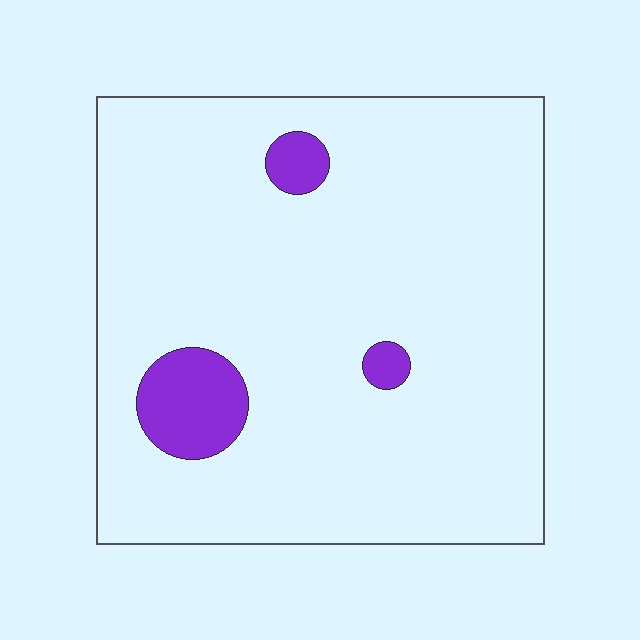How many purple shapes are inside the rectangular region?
3.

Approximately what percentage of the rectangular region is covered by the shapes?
Approximately 10%.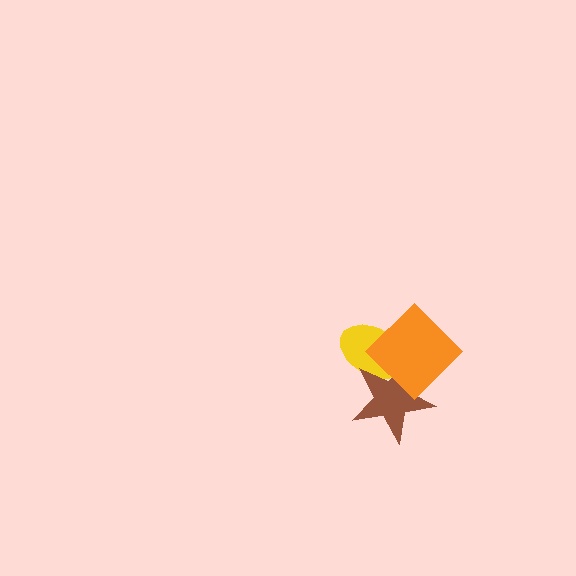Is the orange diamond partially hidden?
No, no other shape covers it.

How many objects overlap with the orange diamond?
2 objects overlap with the orange diamond.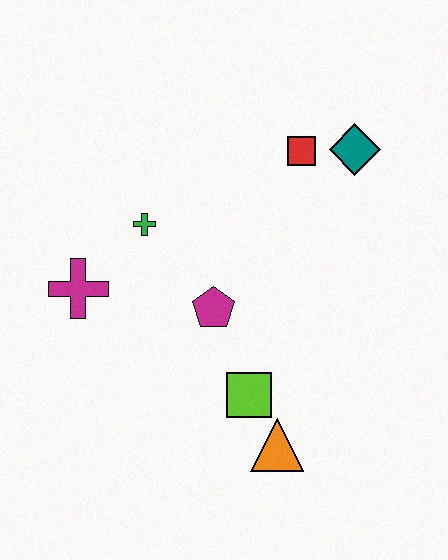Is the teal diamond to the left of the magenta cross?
No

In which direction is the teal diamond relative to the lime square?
The teal diamond is above the lime square.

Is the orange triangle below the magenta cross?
Yes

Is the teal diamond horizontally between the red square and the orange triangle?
No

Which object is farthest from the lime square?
The teal diamond is farthest from the lime square.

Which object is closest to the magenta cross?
The green cross is closest to the magenta cross.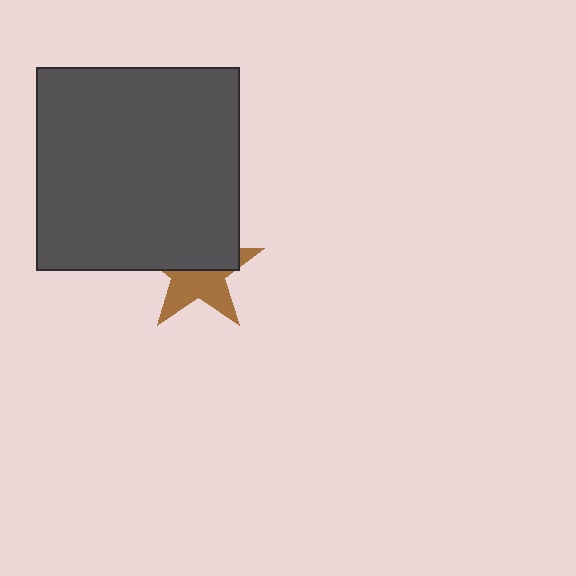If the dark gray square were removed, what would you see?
You would see the complete brown star.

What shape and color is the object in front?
The object in front is a dark gray square.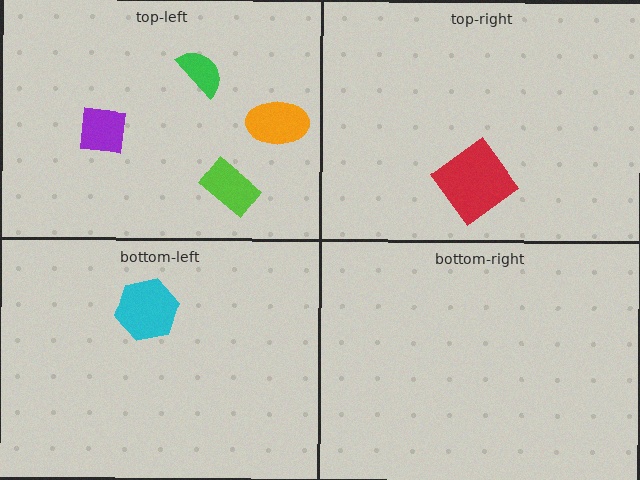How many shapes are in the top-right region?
1.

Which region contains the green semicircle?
The top-left region.